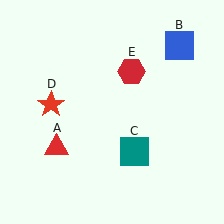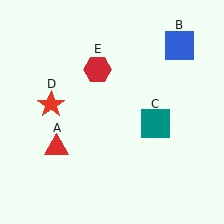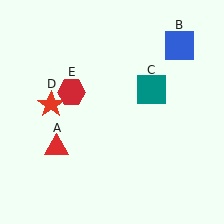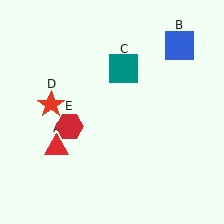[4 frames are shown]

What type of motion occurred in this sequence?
The teal square (object C), red hexagon (object E) rotated counterclockwise around the center of the scene.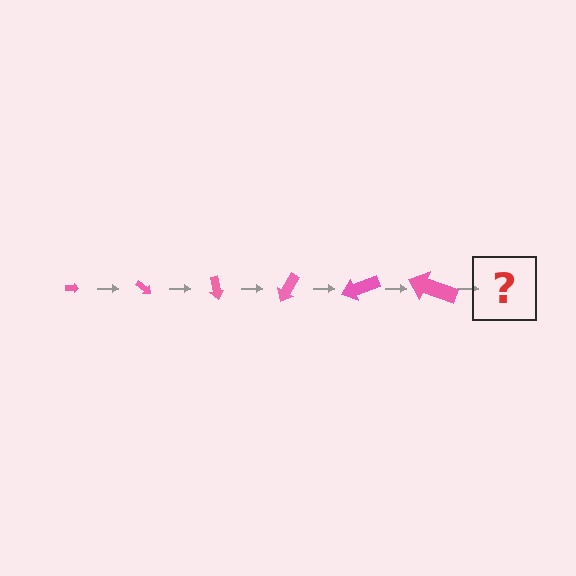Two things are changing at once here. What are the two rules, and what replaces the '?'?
The two rules are that the arrow grows larger each step and it rotates 40 degrees each step. The '?' should be an arrow, larger than the previous one and rotated 240 degrees from the start.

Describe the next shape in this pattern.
It should be an arrow, larger than the previous one and rotated 240 degrees from the start.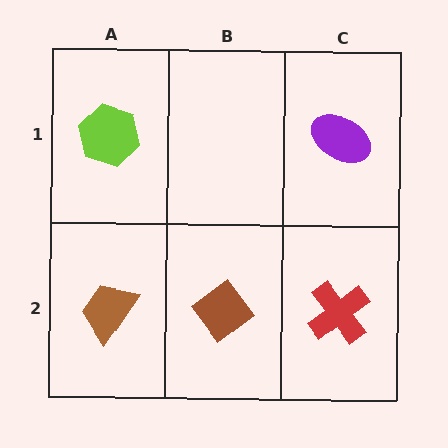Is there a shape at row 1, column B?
No, that cell is empty.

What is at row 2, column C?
A red cross.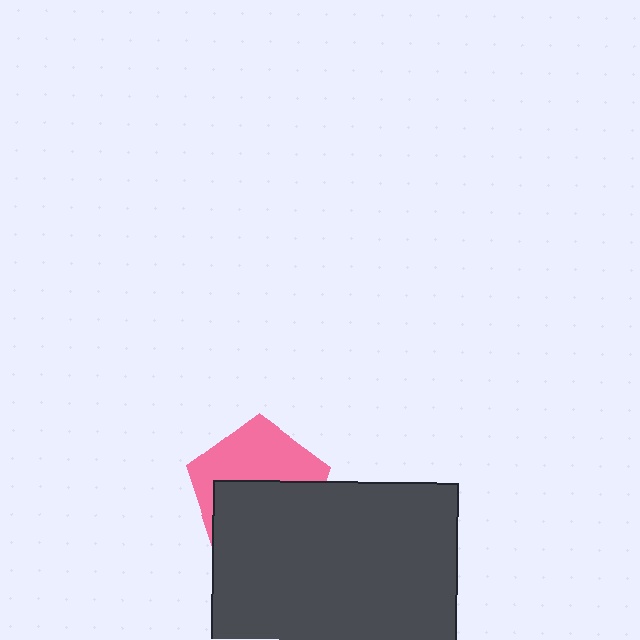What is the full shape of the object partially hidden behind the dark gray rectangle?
The partially hidden object is a pink pentagon.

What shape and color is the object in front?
The object in front is a dark gray rectangle.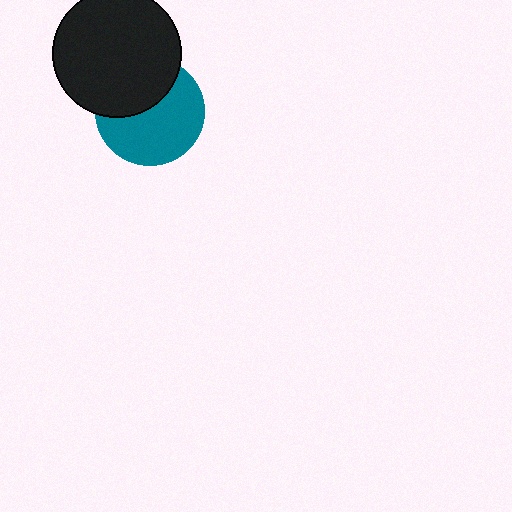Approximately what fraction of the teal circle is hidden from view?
Roughly 39% of the teal circle is hidden behind the black circle.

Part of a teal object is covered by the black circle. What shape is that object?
It is a circle.